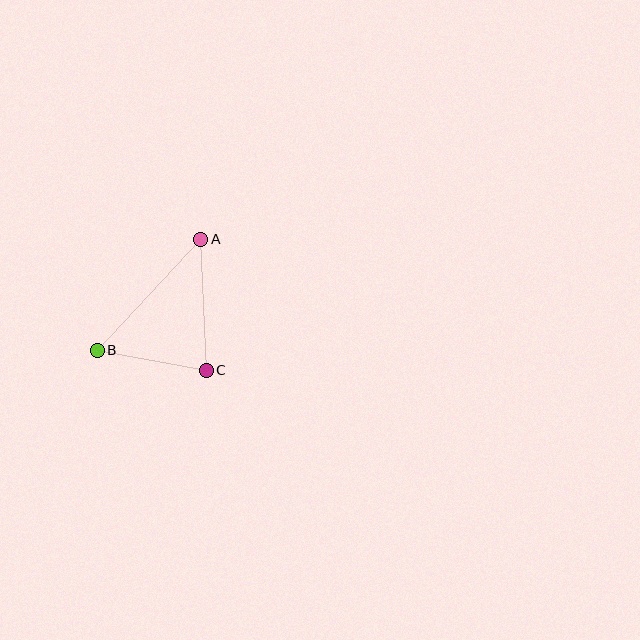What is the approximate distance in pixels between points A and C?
The distance between A and C is approximately 131 pixels.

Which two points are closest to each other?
Points B and C are closest to each other.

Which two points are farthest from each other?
Points A and B are farthest from each other.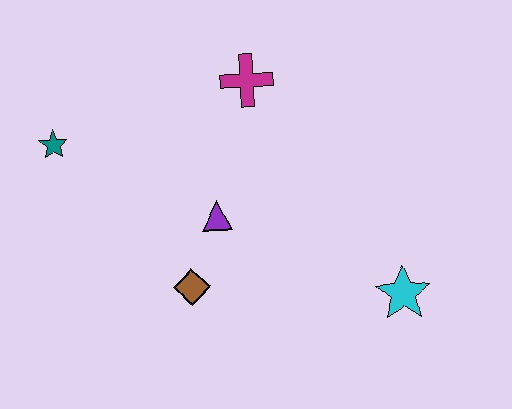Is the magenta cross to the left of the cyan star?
Yes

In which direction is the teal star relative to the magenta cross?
The teal star is to the left of the magenta cross.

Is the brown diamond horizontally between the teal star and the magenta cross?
Yes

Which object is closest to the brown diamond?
The purple triangle is closest to the brown diamond.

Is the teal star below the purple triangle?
No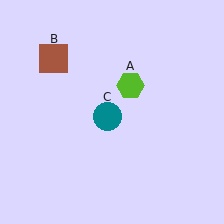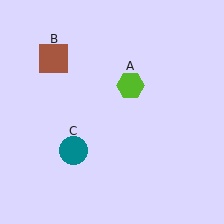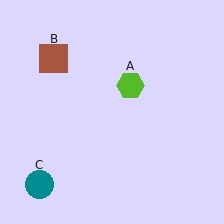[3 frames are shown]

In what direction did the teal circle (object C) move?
The teal circle (object C) moved down and to the left.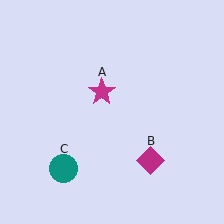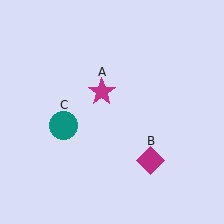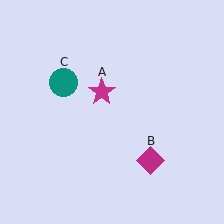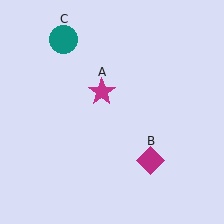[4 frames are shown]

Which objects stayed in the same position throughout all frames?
Magenta star (object A) and magenta diamond (object B) remained stationary.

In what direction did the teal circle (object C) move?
The teal circle (object C) moved up.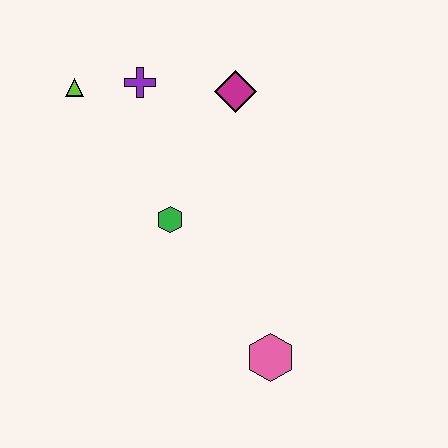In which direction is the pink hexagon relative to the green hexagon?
The pink hexagon is below the green hexagon.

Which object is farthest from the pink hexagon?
The lime triangle is farthest from the pink hexagon.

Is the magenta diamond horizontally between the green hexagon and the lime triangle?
No